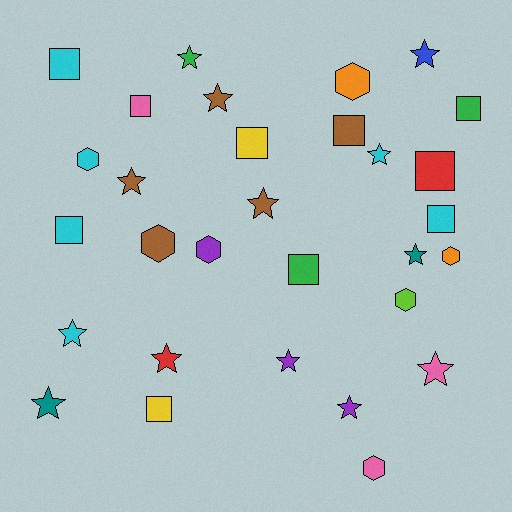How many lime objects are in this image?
There is 1 lime object.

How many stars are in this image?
There are 13 stars.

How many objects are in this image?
There are 30 objects.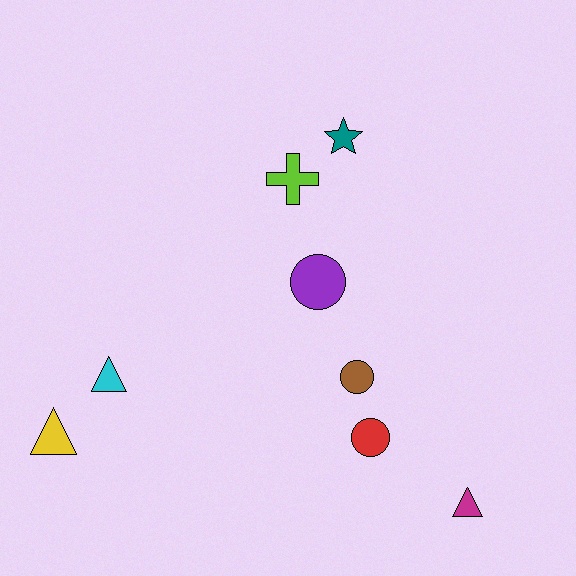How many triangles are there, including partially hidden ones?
There are 3 triangles.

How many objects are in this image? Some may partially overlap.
There are 8 objects.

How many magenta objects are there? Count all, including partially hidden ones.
There is 1 magenta object.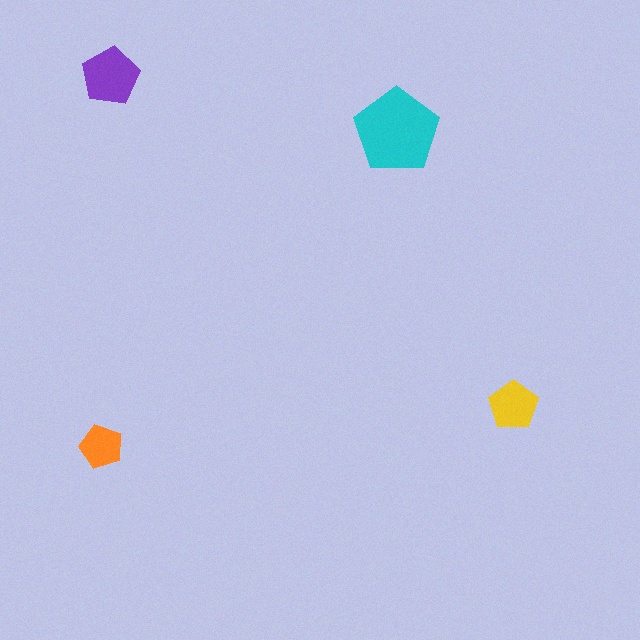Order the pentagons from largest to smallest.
the cyan one, the purple one, the yellow one, the orange one.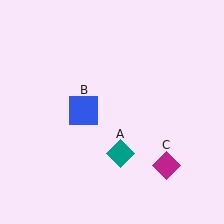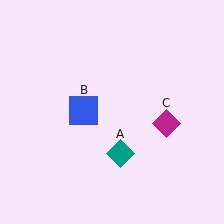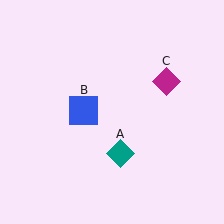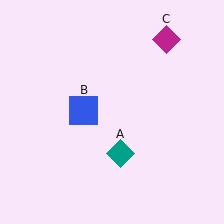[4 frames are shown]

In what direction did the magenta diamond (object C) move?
The magenta diamond (object C) moved up.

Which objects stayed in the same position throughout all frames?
Teal diamond (object A) and blue square (object B) remained stationary.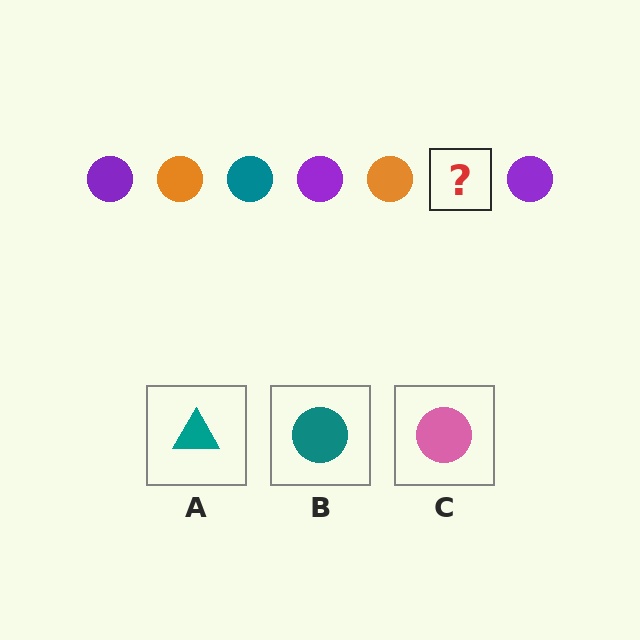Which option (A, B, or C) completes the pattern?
B.